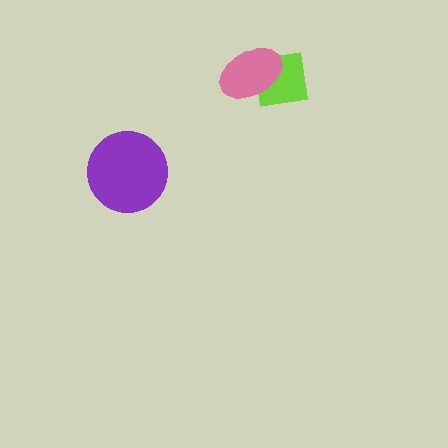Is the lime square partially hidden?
Yes, it is partially covered by another shape.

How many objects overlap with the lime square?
1 object overlaps with the lime square.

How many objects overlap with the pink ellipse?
1 object overlaps with the pink ellipse.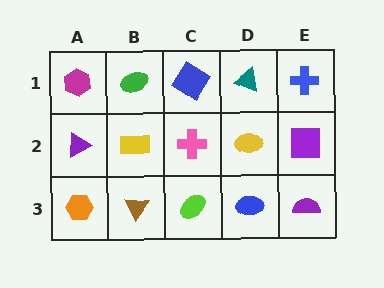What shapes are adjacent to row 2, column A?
A magenta hexagon (row 1, column A), an orange hexagon (row 3, column A), a yellow rectangle (row 2, column B).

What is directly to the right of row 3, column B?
A lime ellipse.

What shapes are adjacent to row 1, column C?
A pink cross (row 2, column C), a green ellipse (row 1, column B), a teal triangle (row 1, column D).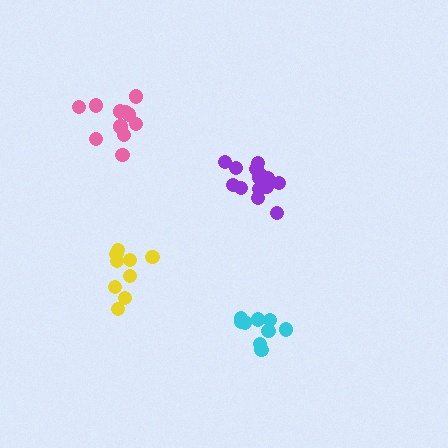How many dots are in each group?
Group 1: 14 dots, Group 2: 9 dots, Group 3: 11 dots, Group 4: 9 dots (43 total).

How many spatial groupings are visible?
There are 4 spatial groupings.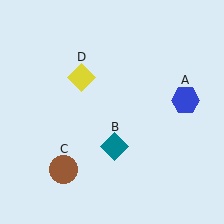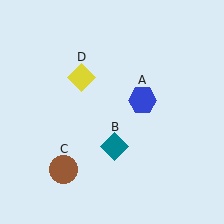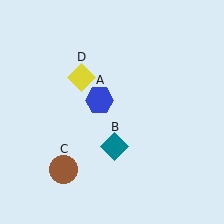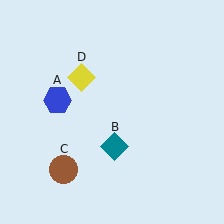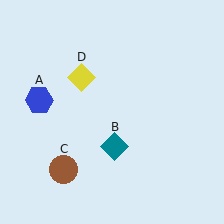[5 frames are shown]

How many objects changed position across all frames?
1 object changed position: blue hexagon (object A).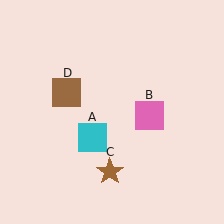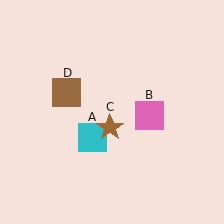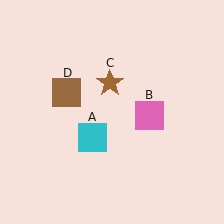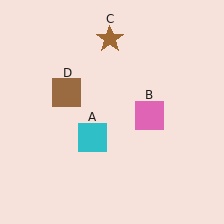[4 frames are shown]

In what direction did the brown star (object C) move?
The brown star (object C) moved up.